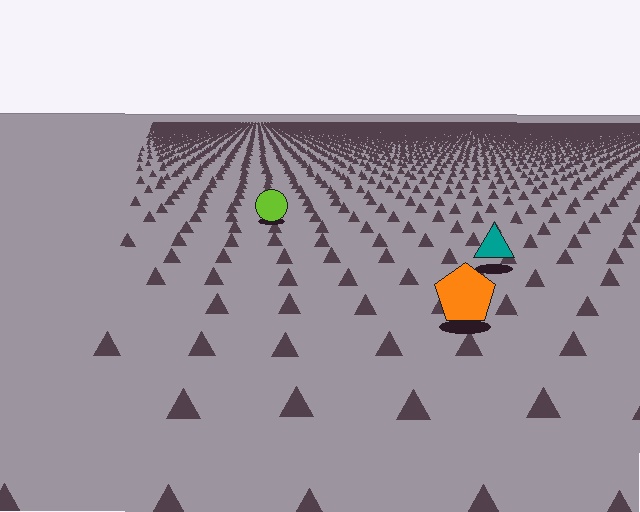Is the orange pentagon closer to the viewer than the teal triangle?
Yes. The orange pentagon is closer — you can tell from the texture gradient: the ground texture is coarser near it.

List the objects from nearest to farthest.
From nearest to farthest: the orange pentagon, the teal triangle, the lime circle.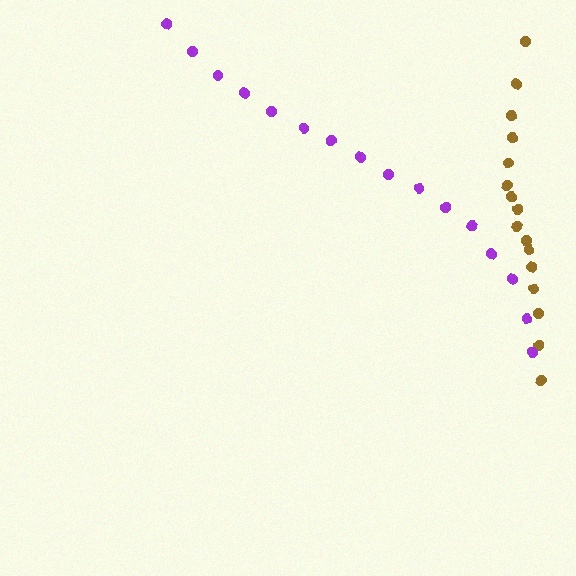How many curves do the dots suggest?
There are 2 distinct paths.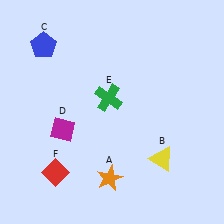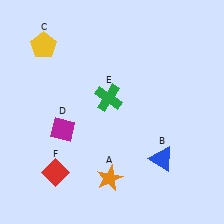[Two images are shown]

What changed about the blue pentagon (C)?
In Image 1, C is blue. In Image 2, it changed to yellow.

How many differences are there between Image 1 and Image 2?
There are 2 differences between the two images.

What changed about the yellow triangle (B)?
In Image 1, B is yellow. In Image 2, it changed to blue.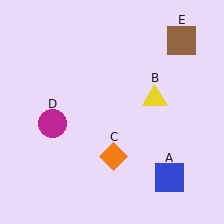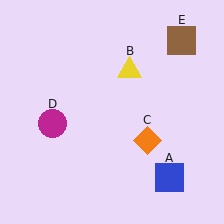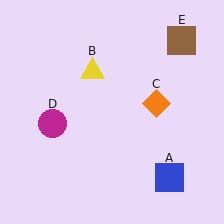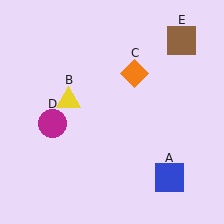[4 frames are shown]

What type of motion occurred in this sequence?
The yellow triangle (object B), orange diamond (object C) rotated counterclockwise around the center of the scene.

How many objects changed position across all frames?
2 objects changed position: yellow triangle (object B), orange diamond (object C).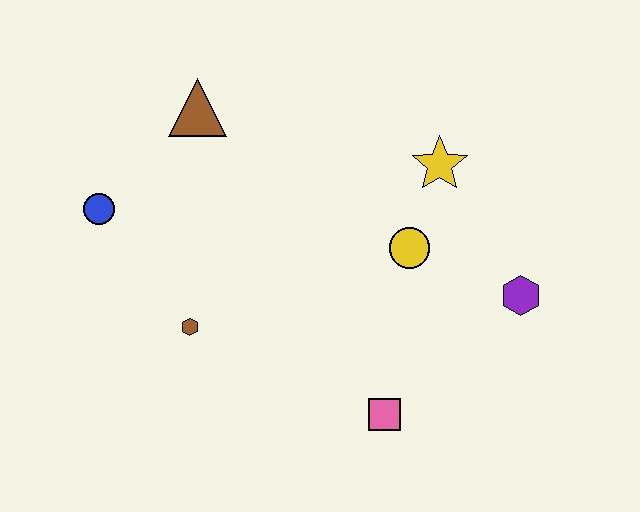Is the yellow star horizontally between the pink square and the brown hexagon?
No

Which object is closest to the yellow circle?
The yellow star is closest to the yellow circle.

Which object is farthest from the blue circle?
The purple hexagon is farthest from the blue circle.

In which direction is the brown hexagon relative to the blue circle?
The brown hexagon is below the blue circle.